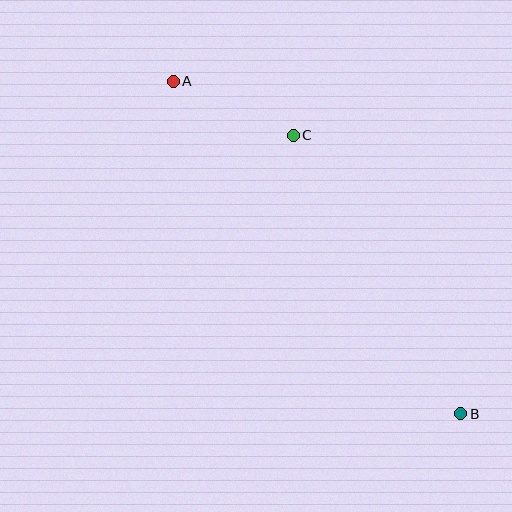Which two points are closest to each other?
Points A and C are closest to each other.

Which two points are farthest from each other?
Points A and B are farthest from each other.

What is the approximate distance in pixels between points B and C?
The distance between B and C is approximately 325 pixels.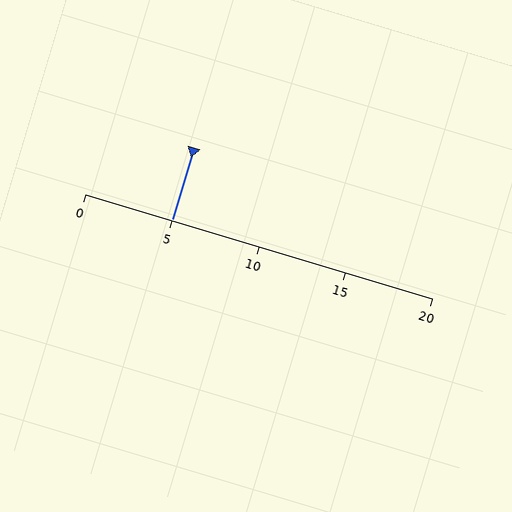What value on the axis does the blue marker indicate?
The marker indicates approximately 5.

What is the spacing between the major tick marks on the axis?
The major ticks are spaced 5 apart.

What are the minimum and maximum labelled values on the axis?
The axis runs from 0 to 20.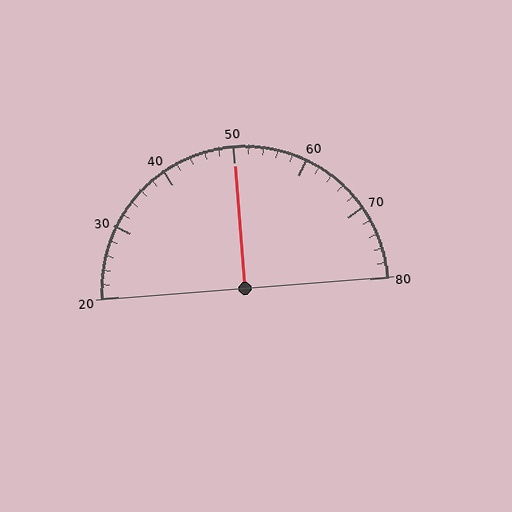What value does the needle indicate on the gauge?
The needle indicates approximately 50.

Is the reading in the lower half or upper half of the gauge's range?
The reading is in the upper half of the range (20 to 80).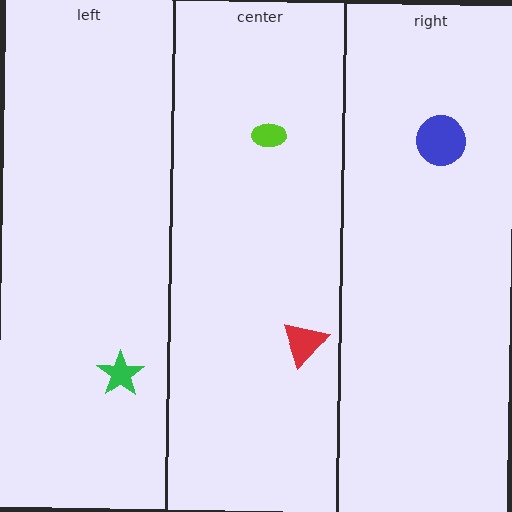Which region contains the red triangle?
The center region.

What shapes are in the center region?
The lime ellipse, the red triangle.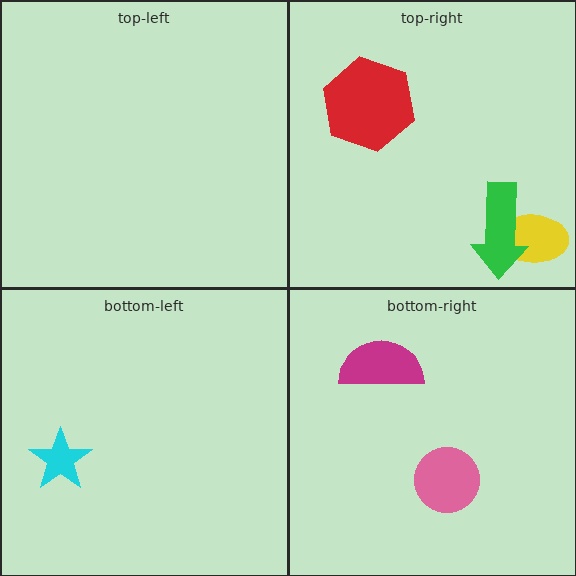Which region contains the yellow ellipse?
The top-right region.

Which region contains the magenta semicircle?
The bottom-right region.